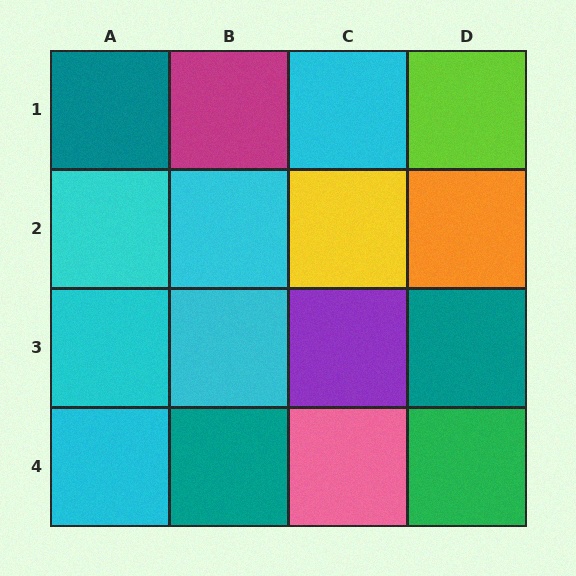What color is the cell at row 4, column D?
Green.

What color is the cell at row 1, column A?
Teal.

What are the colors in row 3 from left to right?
Cyan, cyan, purple, teal.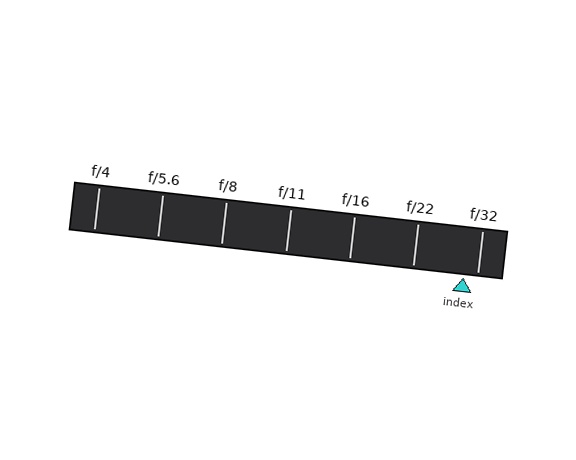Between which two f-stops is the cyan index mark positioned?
The index mark is between f/22 and f/32.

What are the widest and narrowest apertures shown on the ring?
The widest aperture shown is f/4 and the narrowest is f/32.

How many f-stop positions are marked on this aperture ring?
There are 7 f-stop positions marked.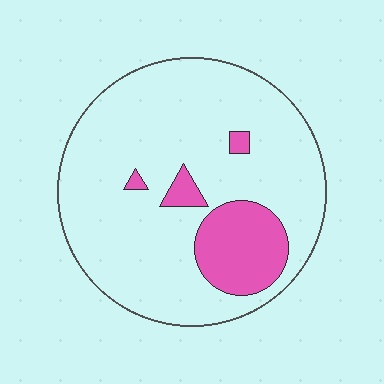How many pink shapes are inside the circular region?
4.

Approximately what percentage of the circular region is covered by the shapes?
Approximately 15%.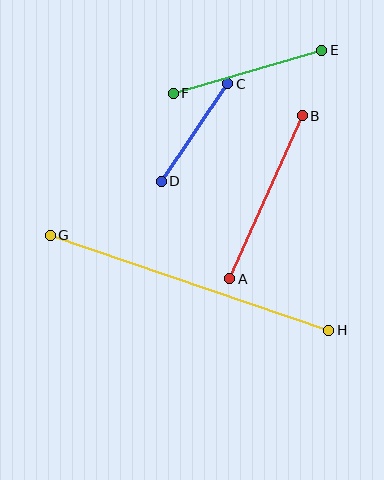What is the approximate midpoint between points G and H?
The midpoint is at approximately (190, 283) pixels.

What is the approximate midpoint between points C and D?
The midpoint is at approximately (195, 133) pixels.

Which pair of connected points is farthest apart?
Points G and H are farthest apart.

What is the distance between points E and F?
The distance is approximately 154 pixels.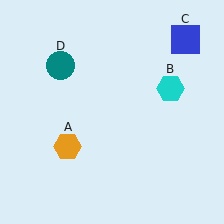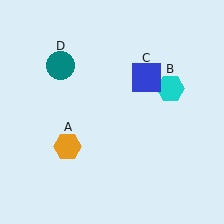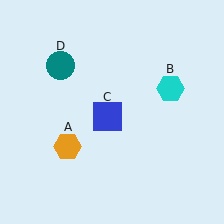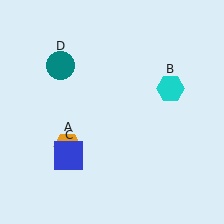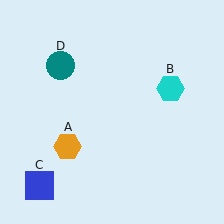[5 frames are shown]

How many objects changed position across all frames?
1 object changed position: blue square (object C).